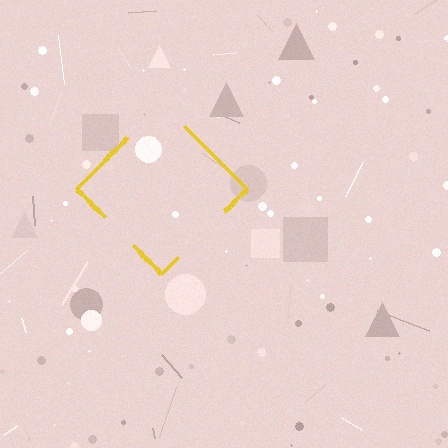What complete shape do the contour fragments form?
The contour fragments form a diamond.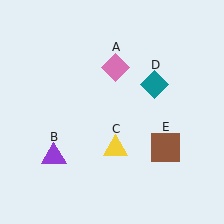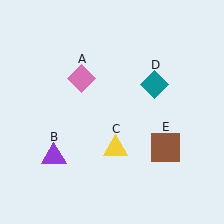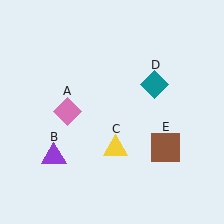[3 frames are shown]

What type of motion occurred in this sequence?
The pink diamond (object A) rotated counterclockwise around the center of the scene.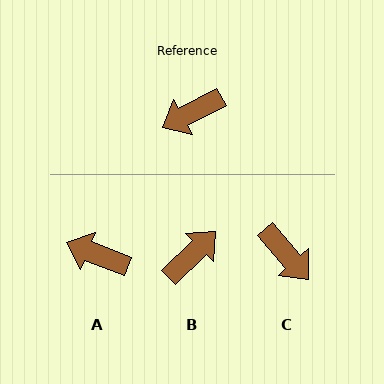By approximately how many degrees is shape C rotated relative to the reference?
Approximately 103 degrees counter-clockwise.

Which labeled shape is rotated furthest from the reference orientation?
B, about 163 degrees away.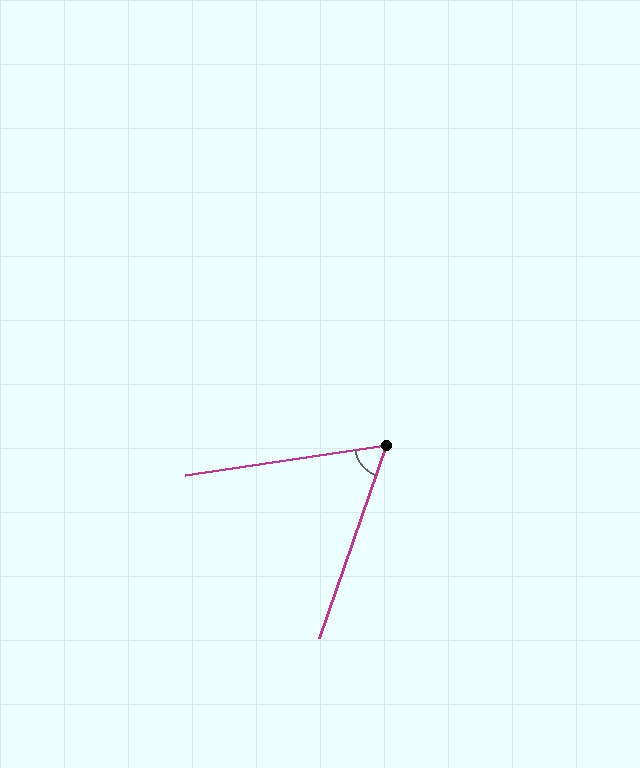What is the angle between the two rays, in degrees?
Approximately 62 degrees.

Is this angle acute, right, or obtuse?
It is acute.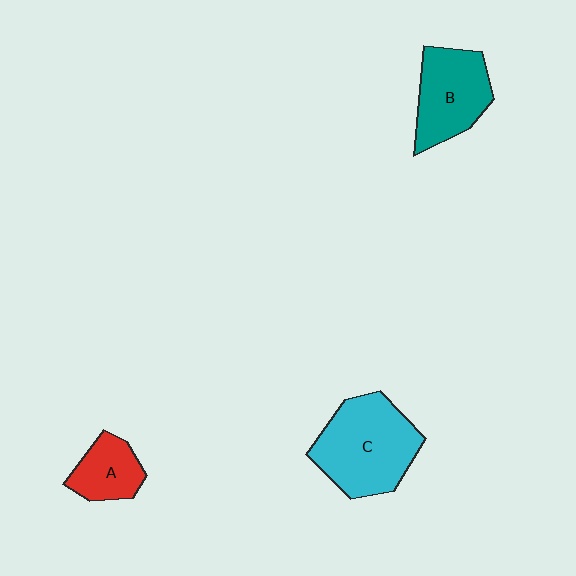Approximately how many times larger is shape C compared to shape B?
Approximately 1.3 times.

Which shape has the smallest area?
Shape A (red).